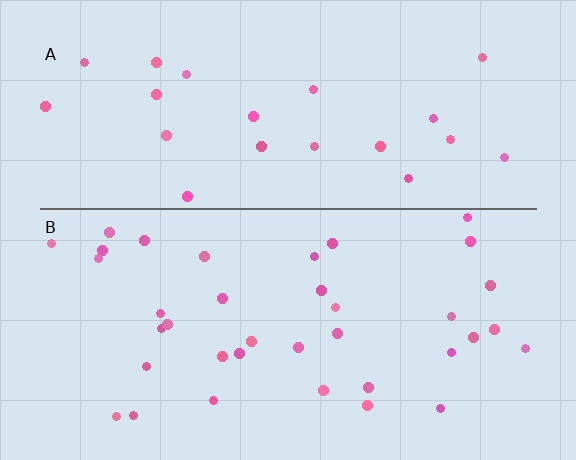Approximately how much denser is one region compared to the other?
Approximately 1.6× — region B over region A.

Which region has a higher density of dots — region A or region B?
B (the bottom).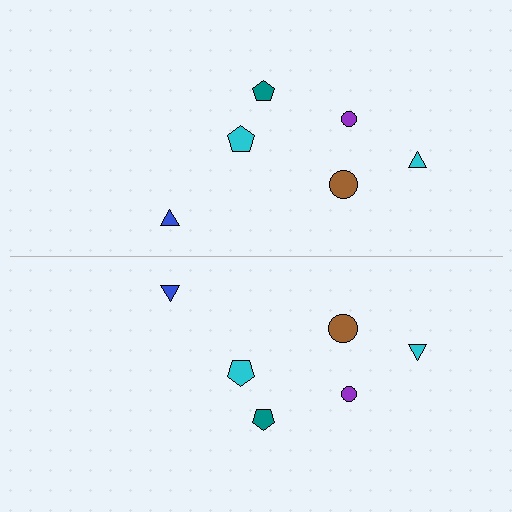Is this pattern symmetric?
Yes, this pattern has bilateral (reflection) symmetry.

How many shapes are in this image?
There are 12 shapes in this image.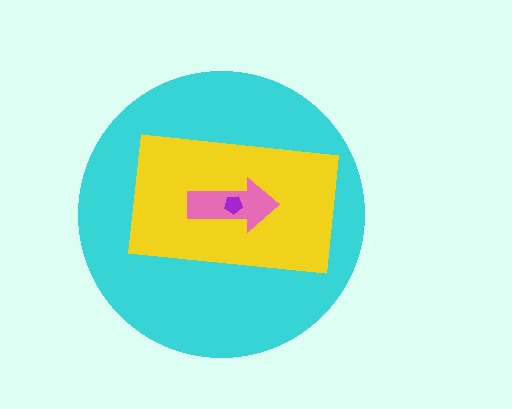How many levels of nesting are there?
4.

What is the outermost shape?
The cyan circle.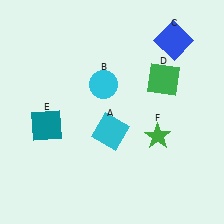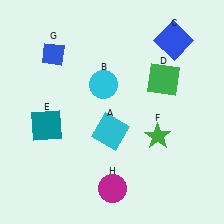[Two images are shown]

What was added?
A blue diamond (G), a magenta circle (H) were added in Image 2.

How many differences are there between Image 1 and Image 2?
There are 2 differences between the two images.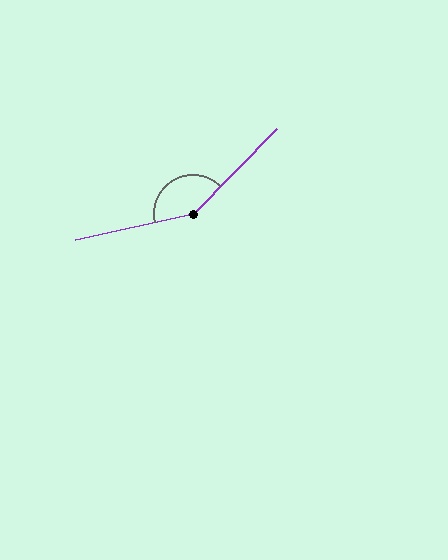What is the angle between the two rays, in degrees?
Approximately 148 degrees.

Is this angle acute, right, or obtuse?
It is obtuse.